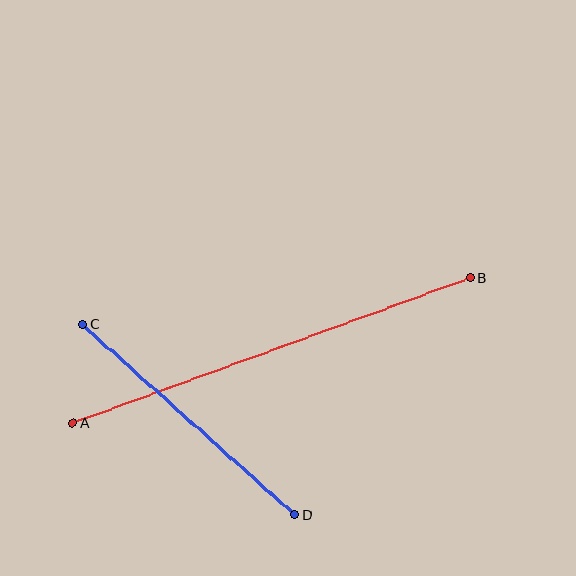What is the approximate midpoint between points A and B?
The midpoint is at approximately (272, 351) pixels.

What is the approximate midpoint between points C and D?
The midpoint is at approximately (189, 420) pixels.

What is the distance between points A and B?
The distance is approximately 422 pixels.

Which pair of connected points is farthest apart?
Points A and B are farthest apart.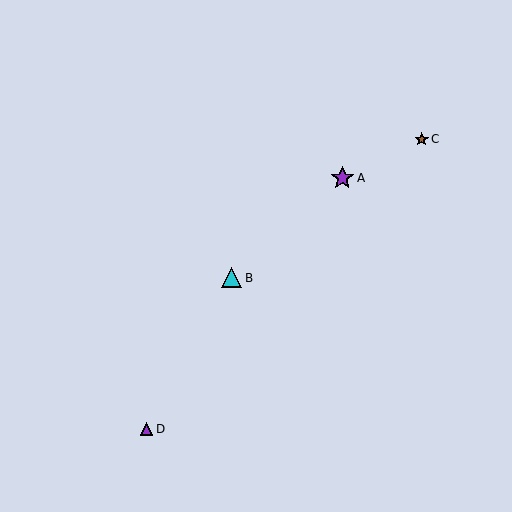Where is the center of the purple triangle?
The center of the purple triangle is at (146, 429).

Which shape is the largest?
The purple star (labeled A) is the largest.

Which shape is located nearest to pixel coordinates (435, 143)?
The brown star (labeled C) at (422, 139) is nearest to that location.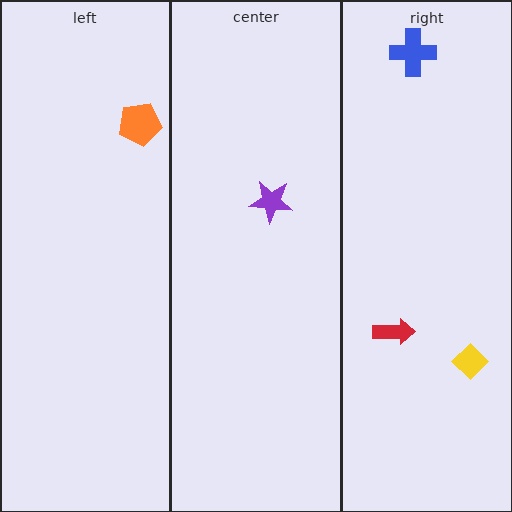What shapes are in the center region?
The purple star.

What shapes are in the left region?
The orange pentagon.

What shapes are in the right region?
The blue cross, the yellow diamond, the red arrow.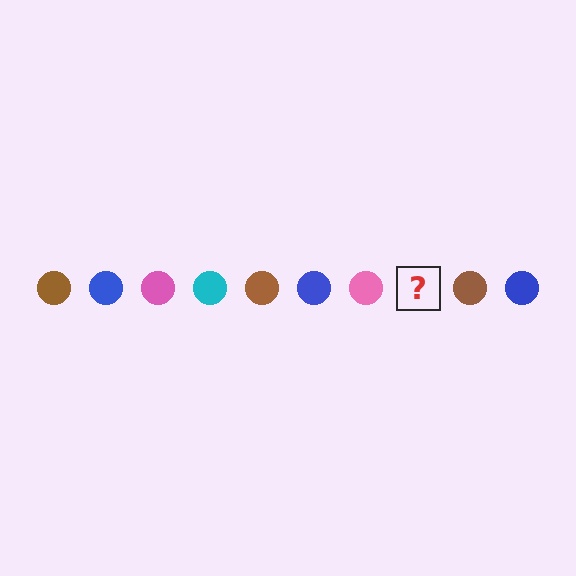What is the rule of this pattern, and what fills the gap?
The rule is that the pattern cycles through brown, blue, pink, cyan circles. The gap should be filled with a cyan circle.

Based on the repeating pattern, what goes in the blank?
The blank should be a cyan circle.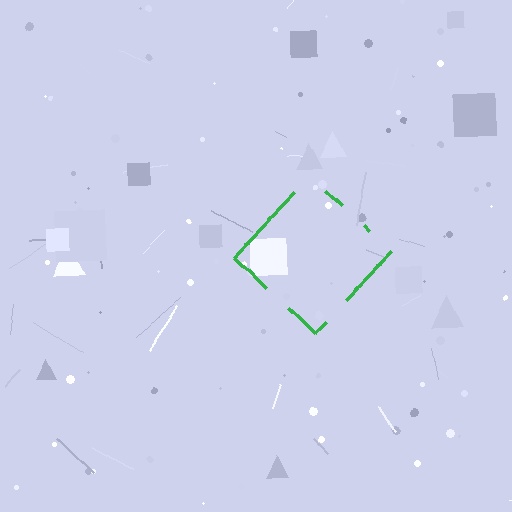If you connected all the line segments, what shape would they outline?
They would outline a diamond.